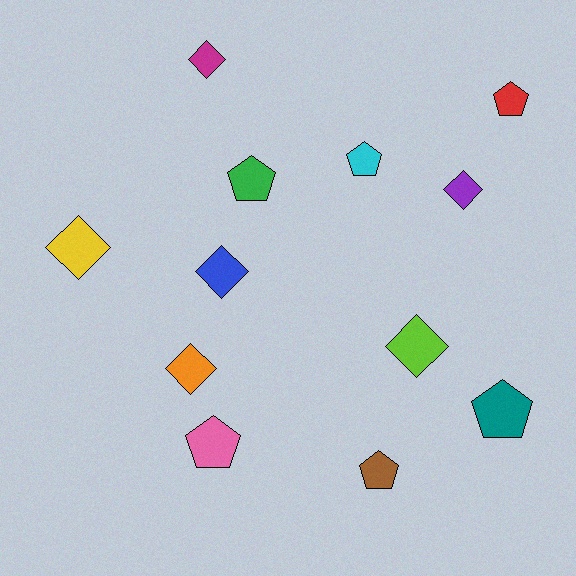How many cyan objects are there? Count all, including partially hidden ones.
There is 1 cyan object.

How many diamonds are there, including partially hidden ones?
There are 6 diamonds.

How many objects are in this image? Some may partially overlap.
There are 12 objects.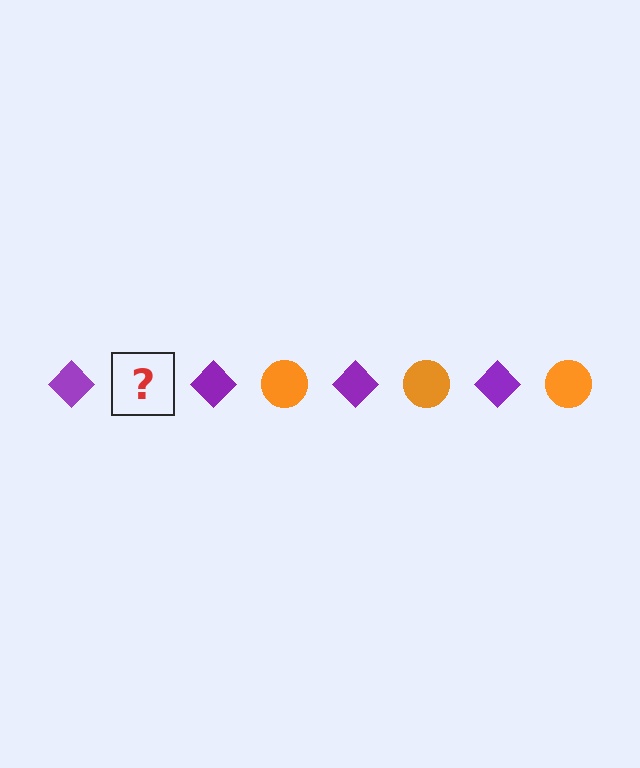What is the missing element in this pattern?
The missing element is an orange circle.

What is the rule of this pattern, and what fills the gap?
The rule is that the pattern alternates between purple diamond and orange circle. The gap should be filled with an orange circle.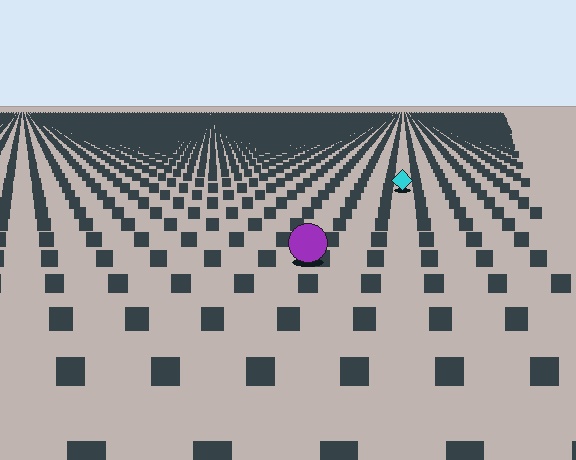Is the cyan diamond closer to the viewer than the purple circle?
No. The purple circle is closer — you can tell from the texture gradient: the ground texture is coarser near it.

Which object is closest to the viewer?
The purple circle is closest. The texture marks near it are larger and more spread out.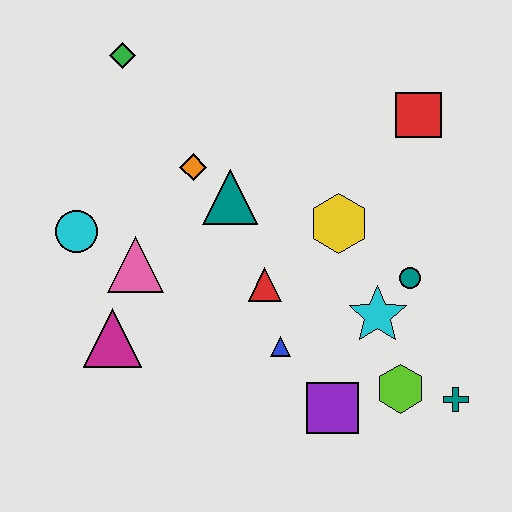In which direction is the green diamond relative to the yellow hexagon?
The green diamond is to the left of the yellow hexagon.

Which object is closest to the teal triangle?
The orange diamond is closest to the teal triangle.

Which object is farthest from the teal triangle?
The teal cross is farthest from the teal triangle.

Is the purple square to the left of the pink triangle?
No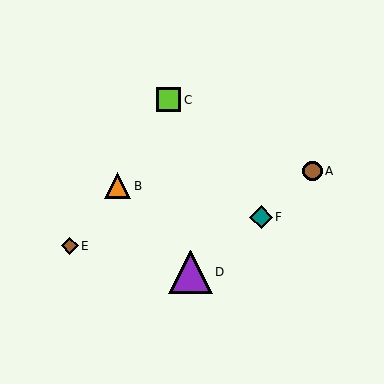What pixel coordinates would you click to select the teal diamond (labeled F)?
Click at (261, 217) to select the teal diamond F.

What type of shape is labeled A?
Shape A is a brown circle.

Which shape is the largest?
The purple triangle (labeled D) is the largest.